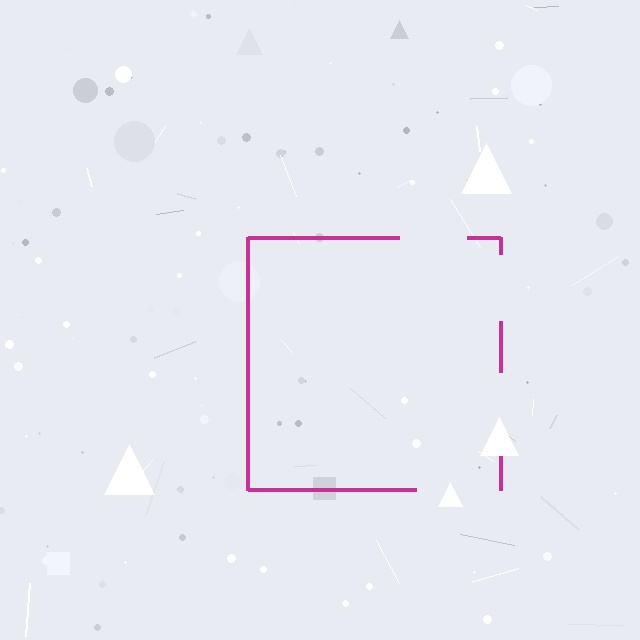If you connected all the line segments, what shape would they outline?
They would outline a square.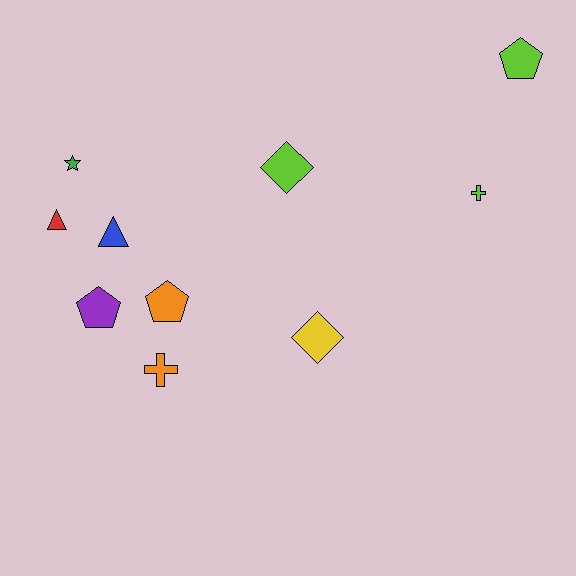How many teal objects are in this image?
There are no teal objects.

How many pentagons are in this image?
There are 3 pentagons.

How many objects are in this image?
There are 10 objects.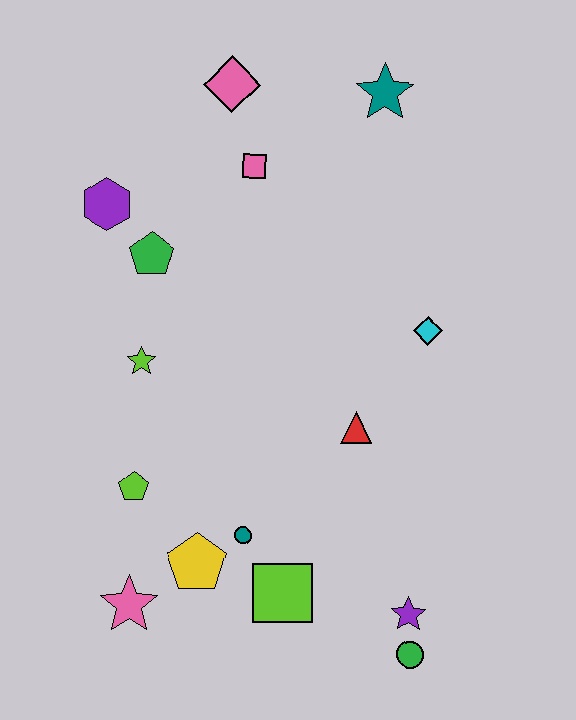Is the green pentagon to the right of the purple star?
No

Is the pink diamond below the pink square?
No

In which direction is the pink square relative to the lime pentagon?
The pink square is above the lime pentagon.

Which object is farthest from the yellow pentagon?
The teal star is farthest from the yellow pentagon.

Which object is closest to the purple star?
The green circle is closest to the purple star.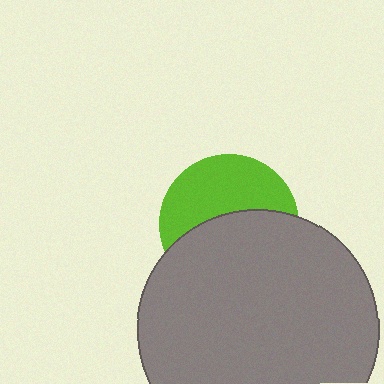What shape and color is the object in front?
The object in front is a gray circle.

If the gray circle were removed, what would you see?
You would see the complete lime circle.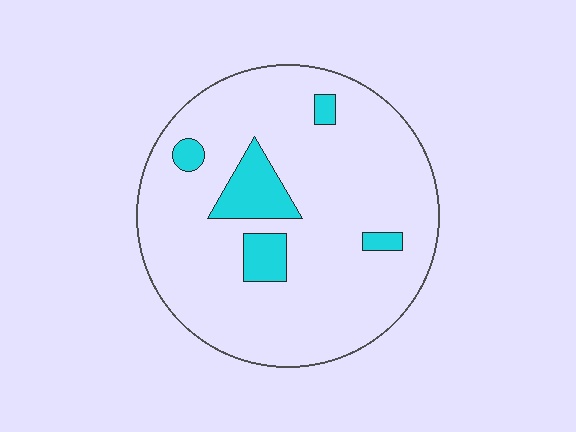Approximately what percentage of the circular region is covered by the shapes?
Approximately 10%.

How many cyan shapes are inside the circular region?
5.